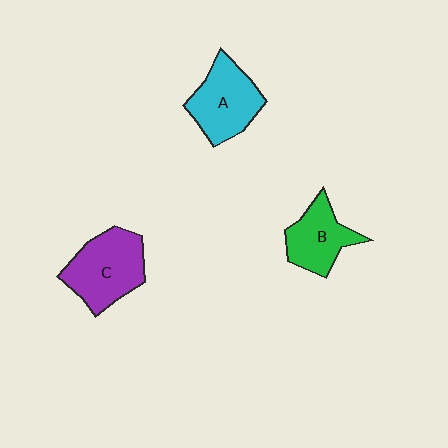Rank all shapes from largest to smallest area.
From largest to smallest: C (purple), A (cyan), B (green).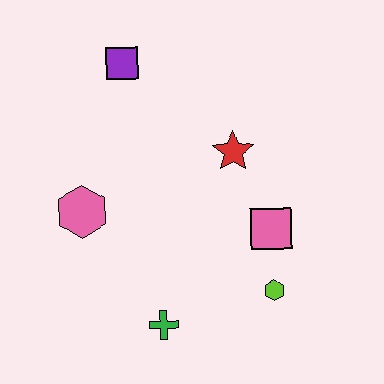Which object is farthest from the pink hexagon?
The lime hexagon is farthest from the pink hexagon.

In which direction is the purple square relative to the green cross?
The purple square is above the green cross.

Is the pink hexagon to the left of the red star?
Yes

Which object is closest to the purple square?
The red star is closest to the purple square.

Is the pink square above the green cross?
Yes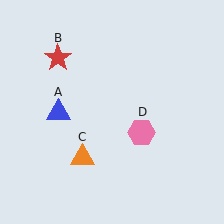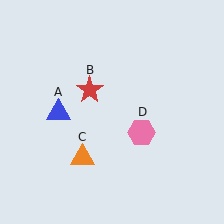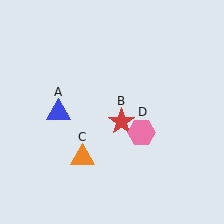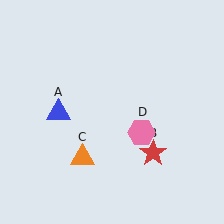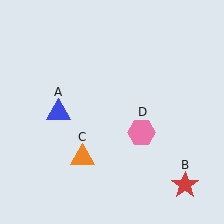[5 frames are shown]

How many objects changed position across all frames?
1 object changed position: red star (object B).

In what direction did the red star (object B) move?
The red star (object B) moved down and to the right.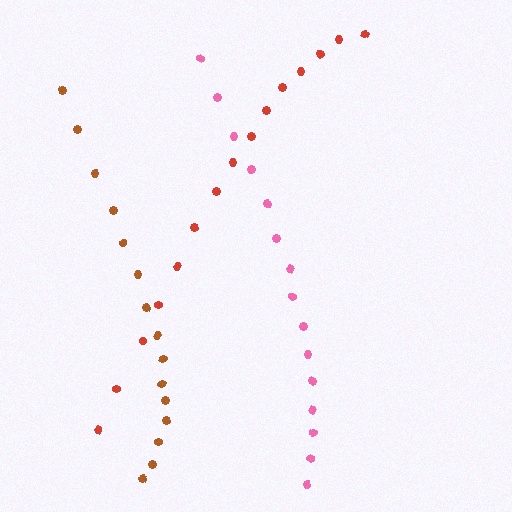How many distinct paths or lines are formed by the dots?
There are 3 distinct paths.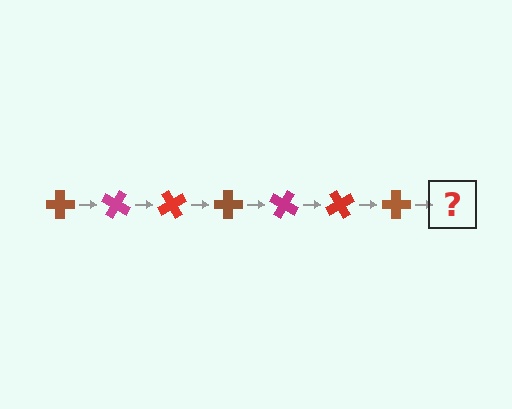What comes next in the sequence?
The next element should be a magenta cross, rotated 210 degrees from the start.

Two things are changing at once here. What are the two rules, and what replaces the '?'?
The two rules are that it rotates 30 degrees each step and the color cycles through brown, magenta, and red. The '?' should be a magenta cross, rotated 210 degrees from the start.